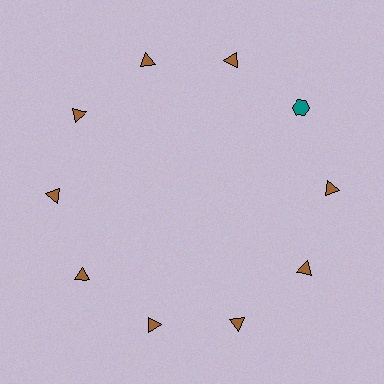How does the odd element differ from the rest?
It differs in both color (teal instead of brown) and shape (hexagon instead of triangle).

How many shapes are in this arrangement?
There are 10 shapes arranged in a ring pattern.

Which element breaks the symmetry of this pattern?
The teal hexagon at roughly the 2 o'clock position breaks the symmetry. All other shapes are brown triangles.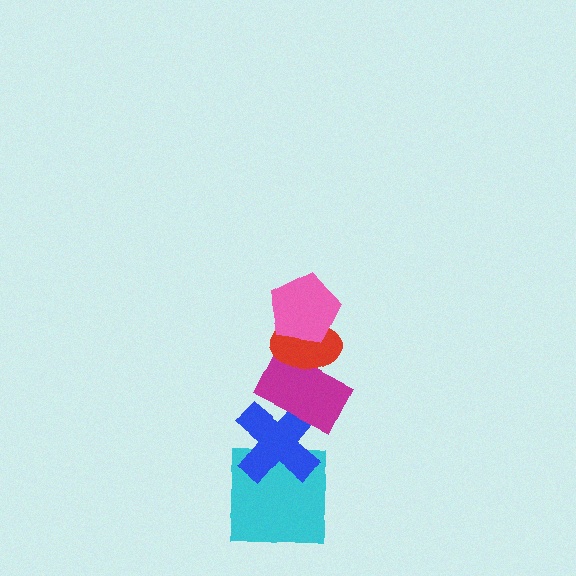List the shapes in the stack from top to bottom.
From top to bottom: the pink pentagon, the red ellipse, the magenta rectangle, the blue cross, the cyan square.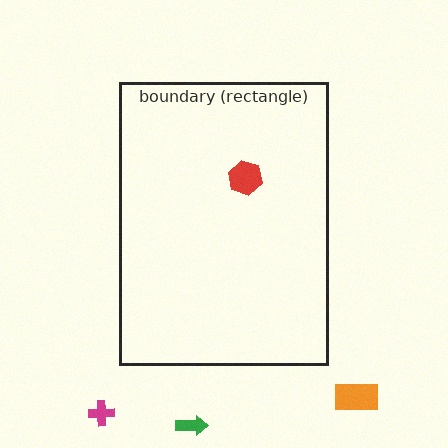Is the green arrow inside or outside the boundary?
Outside.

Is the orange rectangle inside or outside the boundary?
Outside.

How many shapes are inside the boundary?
1 inside, 3 outside.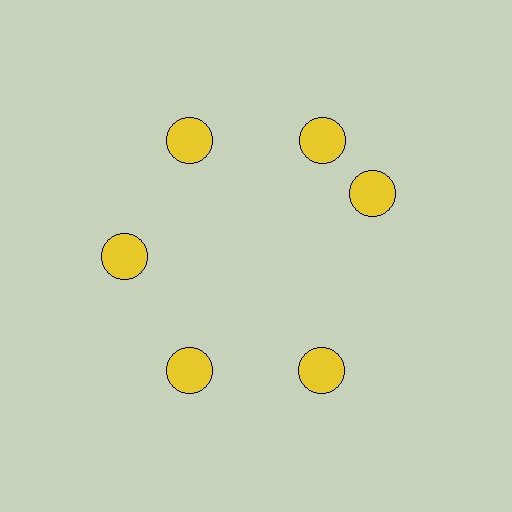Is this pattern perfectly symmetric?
No. The 6 yellow circles are arranged in a ring, but one element near the 3 o'clock position is rotated out of alignment along the ring, breaking the 6-fold rotational symmetry.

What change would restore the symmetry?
The symmetry would be restored by rotating it back into even spacing with its neighbors so that all 6 circles sit at equal angles and equal distance from the center.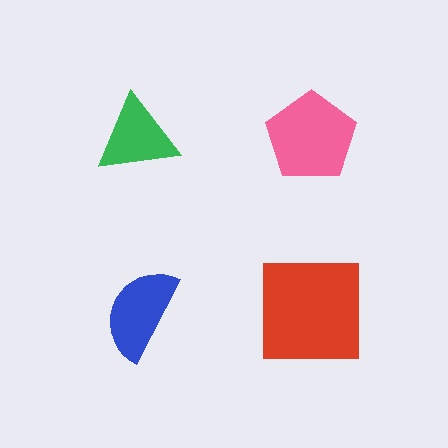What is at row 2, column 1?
A blue semicircle.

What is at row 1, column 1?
A green triangle.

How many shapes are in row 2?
2 shapes.